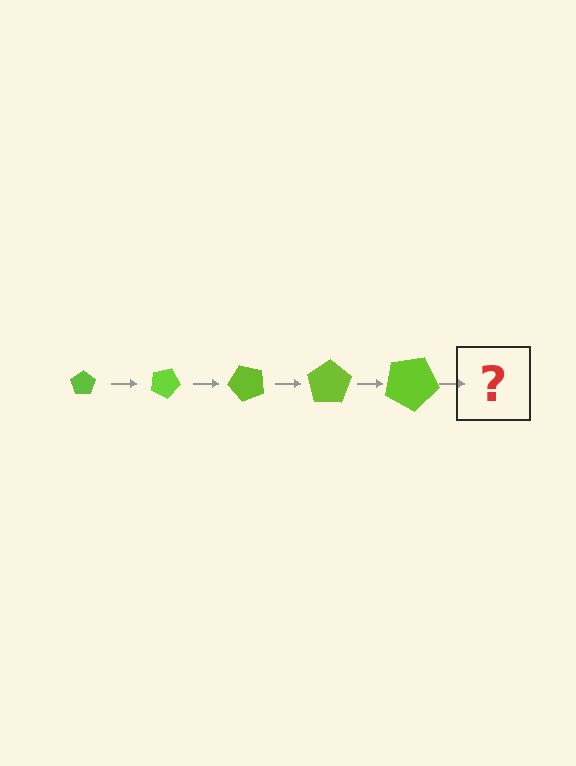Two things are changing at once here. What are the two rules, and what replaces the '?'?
The two rules are that the pentagon grows larger each step and it rotates 25 degrees each step. The '?' should be a pentagon, larger than the previous one and rotated 125 degrees from the start.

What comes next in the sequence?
The next element should be a pentagon, larger than the previous one and rotated 125 degrees from the start.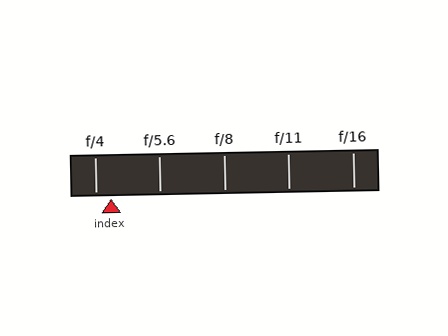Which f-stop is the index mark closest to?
The index mark is closest to f/4.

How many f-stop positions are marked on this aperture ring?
There are 5 f-stop positions marked.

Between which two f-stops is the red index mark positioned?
The index mark is between f/4 and f/5.6.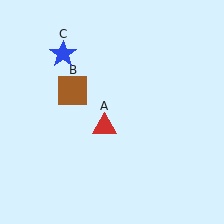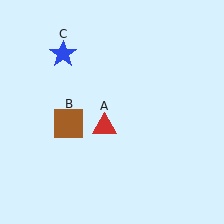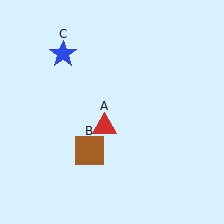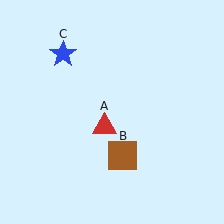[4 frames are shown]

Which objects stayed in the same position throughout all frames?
Red triangle (object A) and blue star (object C) remained stationary.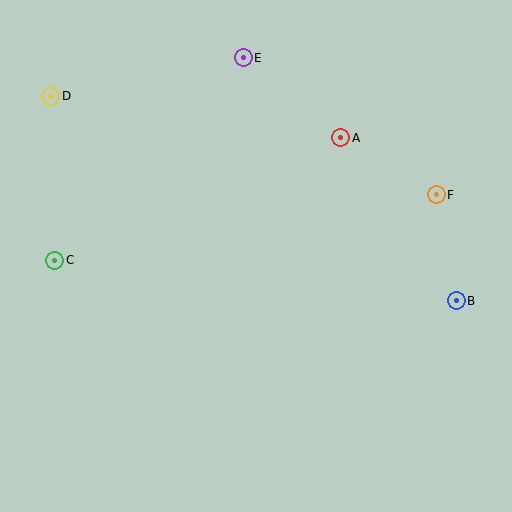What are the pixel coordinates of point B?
Point B is at (456, 301).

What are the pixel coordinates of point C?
Point C is at (55, 261).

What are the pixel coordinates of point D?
Point D is at (51, 96).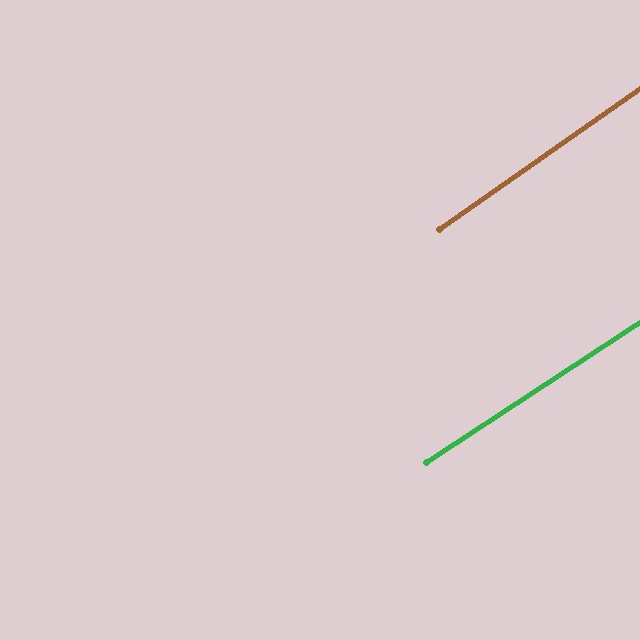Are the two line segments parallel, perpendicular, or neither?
Parallel — their directions differ by only 1.9°.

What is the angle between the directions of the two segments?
Approximately 2 degrees.